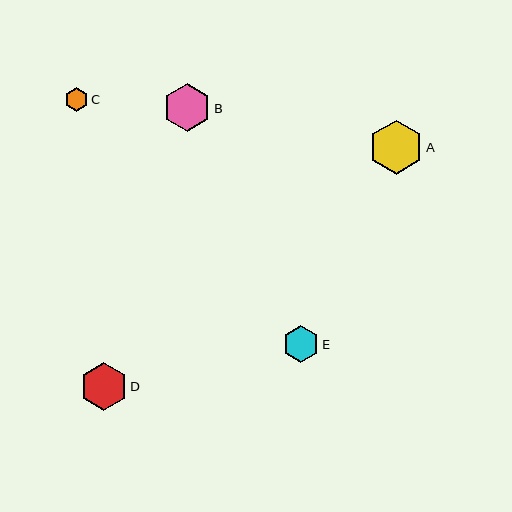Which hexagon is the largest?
Hexagon A is the largest with a size of approximately 54 pixels.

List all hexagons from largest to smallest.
From largest to smallest: A, B, D, E, C.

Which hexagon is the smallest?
Hexagon C is the smallest with a size of approximately 24 pixels.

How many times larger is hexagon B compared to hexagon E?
Hexagon B is approximately 1.3 times the size of hexagon E.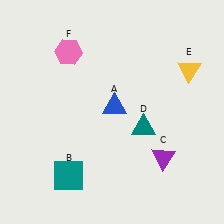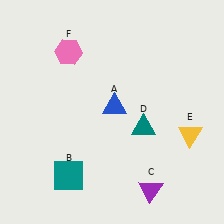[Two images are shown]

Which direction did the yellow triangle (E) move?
The yellow triangle (E) moved down.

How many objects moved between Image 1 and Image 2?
2 objects moved between the two images.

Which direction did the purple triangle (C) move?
The purple triangle (C) moved down.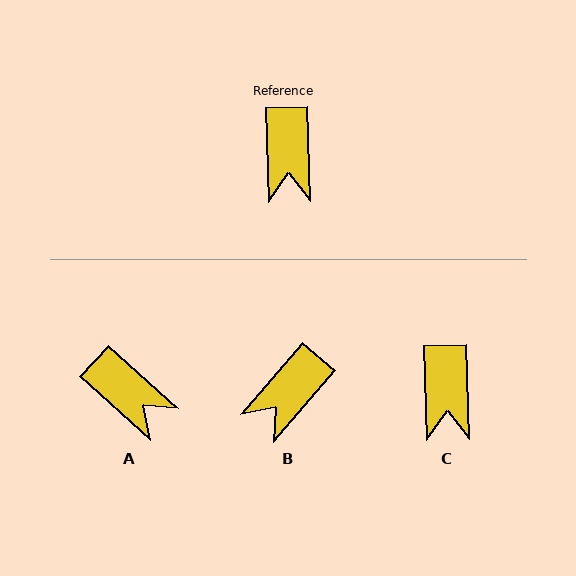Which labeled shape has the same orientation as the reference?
C.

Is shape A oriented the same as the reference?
No, it is off by about 46 degrees.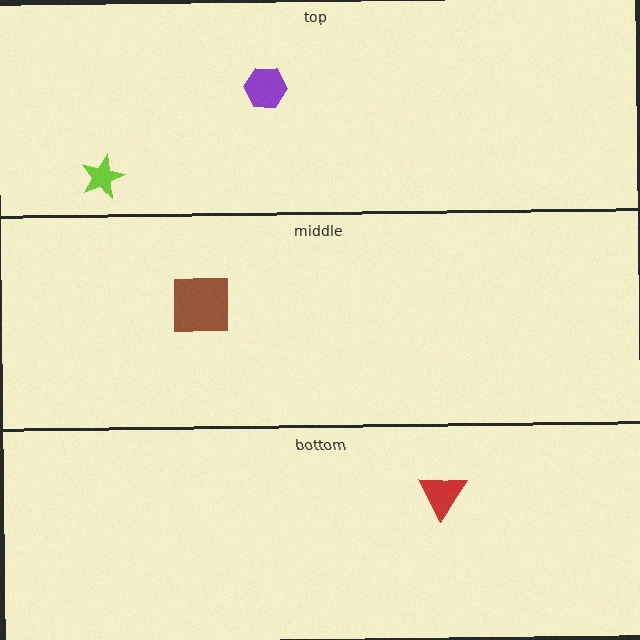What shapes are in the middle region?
The brown square.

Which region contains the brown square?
The middle region.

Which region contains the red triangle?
The bottom region.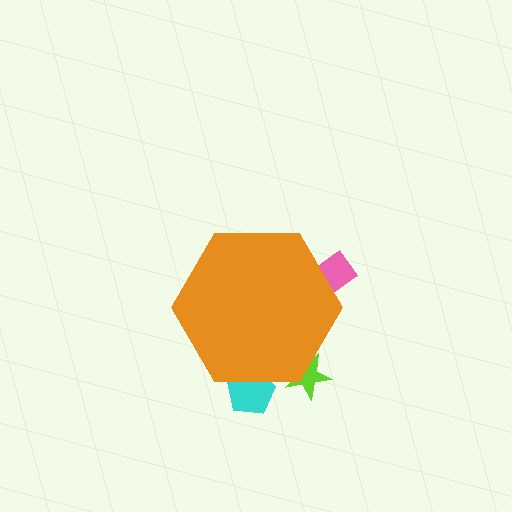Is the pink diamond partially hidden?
Yes, the pink diamond is partially hidden behind the orange hexagon.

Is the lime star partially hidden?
Yes, the lime star is partially hidden behind the orange hexagon.